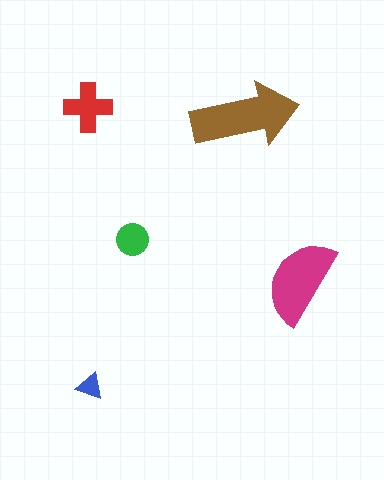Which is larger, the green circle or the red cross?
The red cross.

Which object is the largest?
The brown arrow.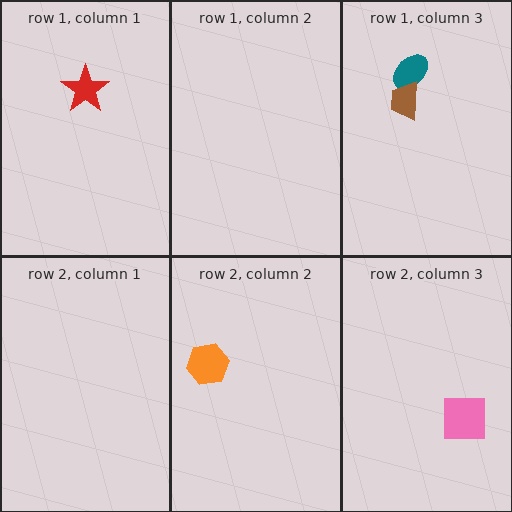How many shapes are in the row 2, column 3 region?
1.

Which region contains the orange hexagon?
The row 2, column 2 region.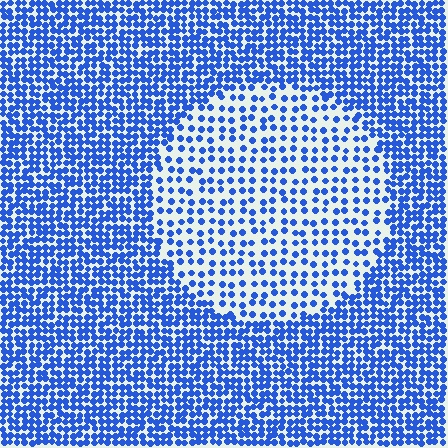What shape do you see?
I see a circle.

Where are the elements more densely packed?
The elements are more densely packed outside the circle boundary.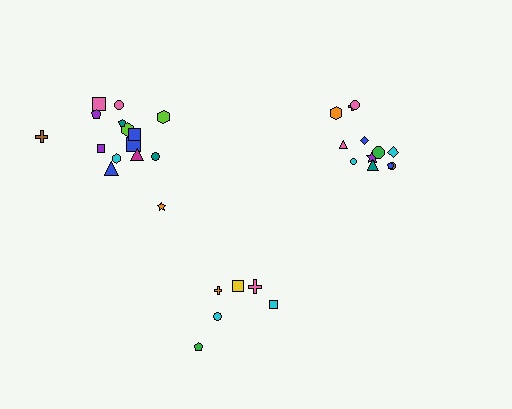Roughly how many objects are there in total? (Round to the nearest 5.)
Roughly 35 objects in total.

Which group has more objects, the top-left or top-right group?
The top-left group.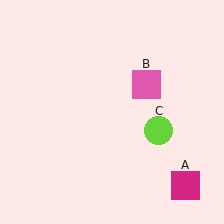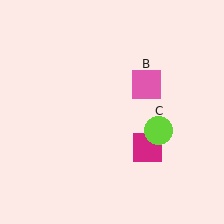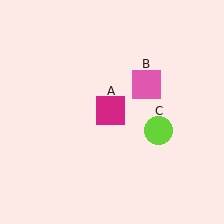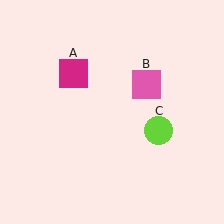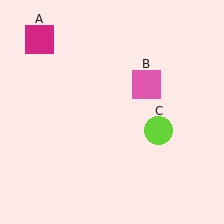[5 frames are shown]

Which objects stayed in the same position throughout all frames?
Pink square (object B) and lime circle (object C) remained stationary.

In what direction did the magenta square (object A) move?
The magenta square (object A) moved up and to the left.